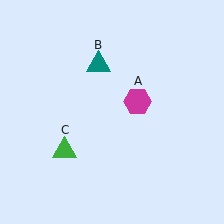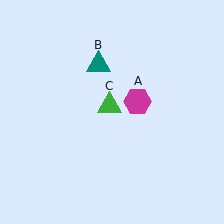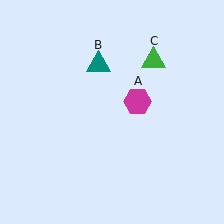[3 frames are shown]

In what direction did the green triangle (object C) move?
The green triangle (object C) moved up and to the right.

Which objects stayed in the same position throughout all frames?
Magenta hexagon (object A) and teal triangle (object B) remained stationary.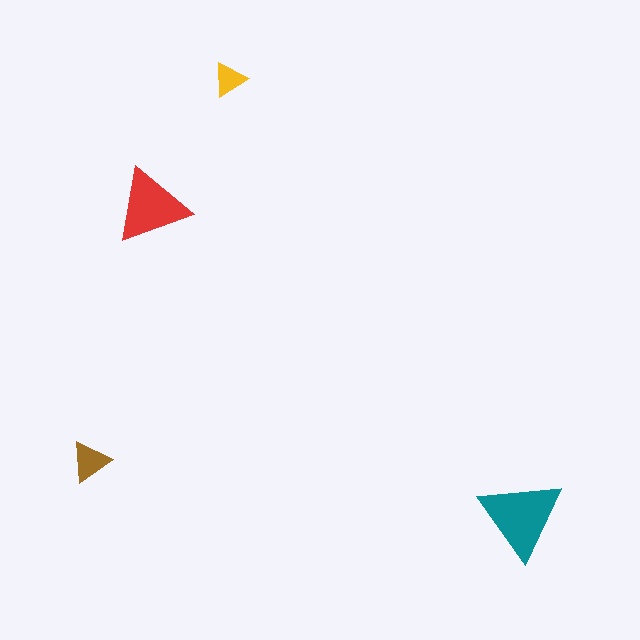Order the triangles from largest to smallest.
the teal one, the red one, the brown one, the yellow one.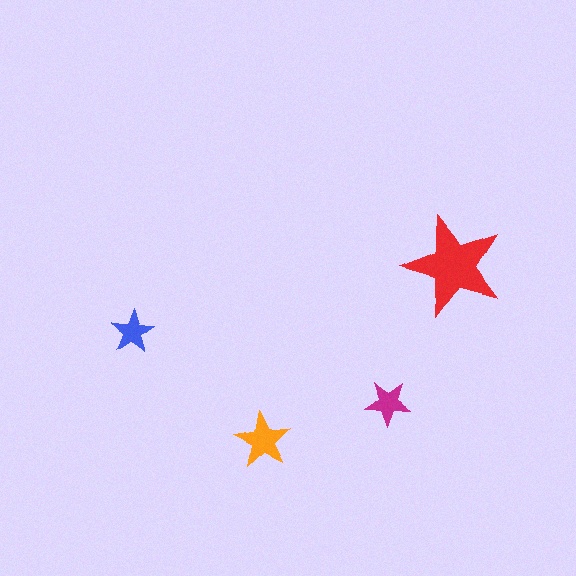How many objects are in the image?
There are 4 objects in the image.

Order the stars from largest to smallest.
the red one, the orange one, the magenta one, the blue one.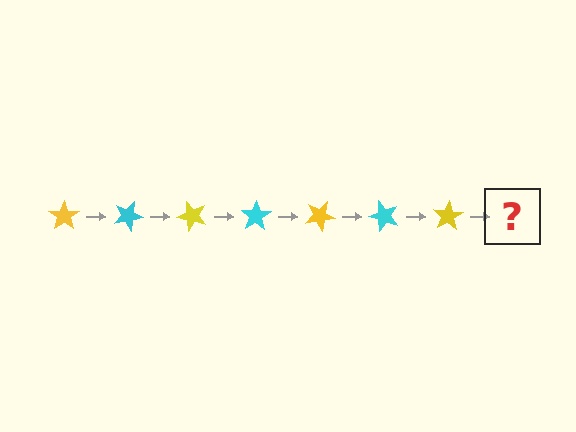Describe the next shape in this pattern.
It should be a cyan star, rotated 175 degrees from the start.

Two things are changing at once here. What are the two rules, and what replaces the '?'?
The two rules are that it rotates 25 degrees each step and the color cycles through yellow and cyan. The '?' should be a cyan star, rotated 175 degrees from the start.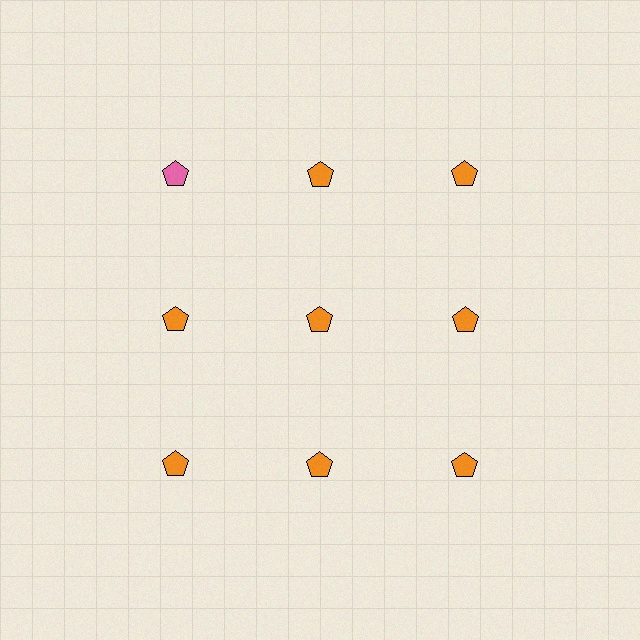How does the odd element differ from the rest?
It has a different color: pink instead of orange.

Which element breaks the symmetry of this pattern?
The pink pentagon in the top row, leftmost column breaks the symmetry. All other shapes are orange pentagons.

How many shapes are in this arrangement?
There are 9 shapes arranged in a grid pattern.